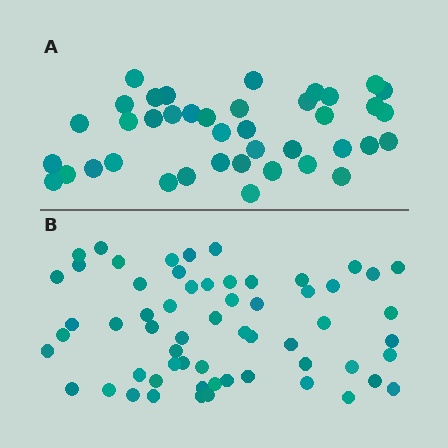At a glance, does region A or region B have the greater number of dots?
Region B (the bottom region) has more dots.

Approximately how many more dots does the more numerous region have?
Region B has approximately 20 more dots than region A.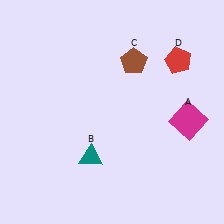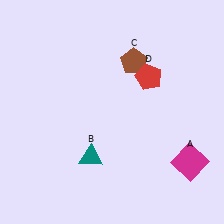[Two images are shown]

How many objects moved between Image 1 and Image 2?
2 objects moved between the two images.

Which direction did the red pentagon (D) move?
The red pentagon (D) moved left.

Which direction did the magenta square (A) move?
The magenta square (A) moved down.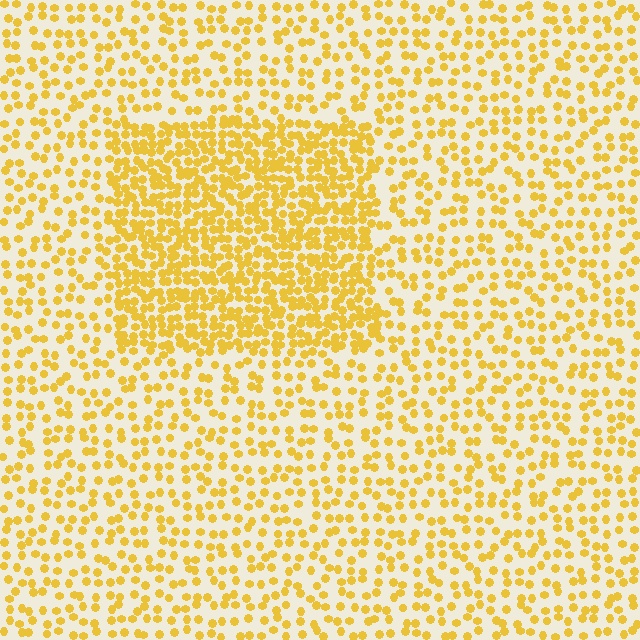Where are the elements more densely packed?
The elements are more densely packed inside the rectangle boundary.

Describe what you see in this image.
The image contains small yellow elements arranged at two different densities. A rectangle-shaped region is visible where the elements are more densely packed than the surrounding area.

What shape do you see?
I see a rectangle.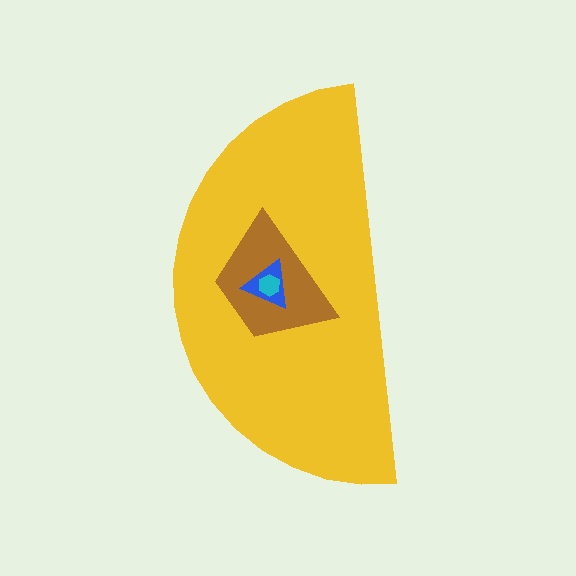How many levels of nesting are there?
4.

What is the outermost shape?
The yellow semicircle.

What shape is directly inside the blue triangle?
The cyan hexagon.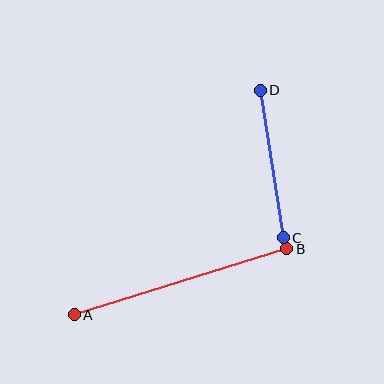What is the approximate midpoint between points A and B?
The midpoint is at approximately (180, 282) pixels.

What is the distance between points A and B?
The distance is approximately 223 pixels.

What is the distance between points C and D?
The distance is approximately 149 pixels.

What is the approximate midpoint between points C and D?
The midpoint is at approximately (272, 164) pixels.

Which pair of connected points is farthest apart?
Points A and B are farthest apart.